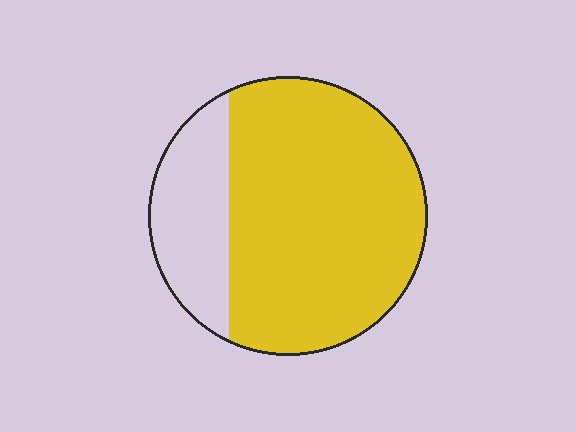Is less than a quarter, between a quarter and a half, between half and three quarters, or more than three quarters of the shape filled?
More than three quarters.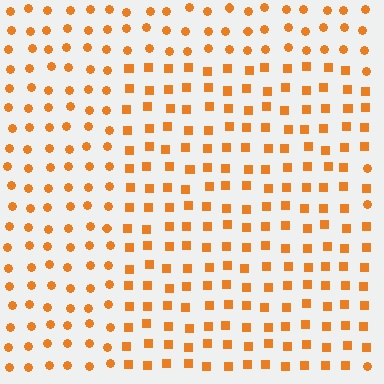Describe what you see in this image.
The image is filled with small orange elements arranged in a uniform grid. A rectangle-shaped region contains squares, while the surrounding area contains circles. The boundary is defined purely by the change in element shape.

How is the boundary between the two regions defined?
The boundary is defined by a change in element shape: squares inside vs. circles outside. All elements share the same color and spacing.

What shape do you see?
I see a rectangle.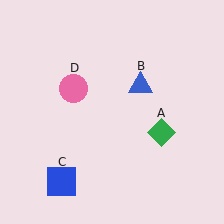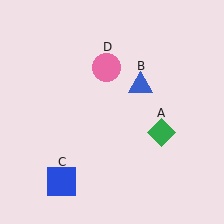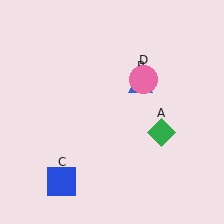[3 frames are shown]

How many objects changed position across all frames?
1 object changed position: pink circle (object D).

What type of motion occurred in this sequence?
The pink circle (object D) rotated clockwise around the center of the scene.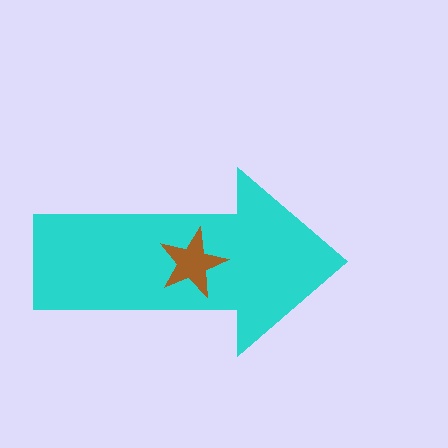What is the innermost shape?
The brown star.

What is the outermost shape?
The cyan arrow.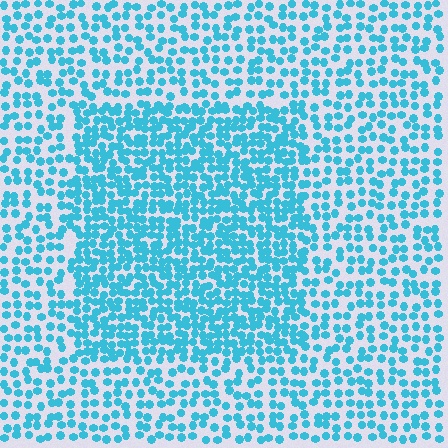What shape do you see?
I see a rectangle.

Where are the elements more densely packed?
The elements are more densely packed inside the rectangle boundary.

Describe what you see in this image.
The image contains small cyan elements arranged at two different densities. A rectangle-shaped region is visible where the elements are more densely packed than the surrounding area.